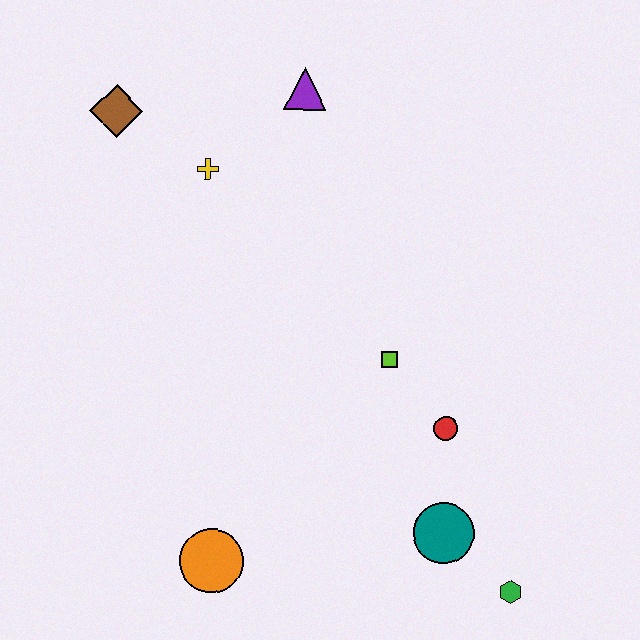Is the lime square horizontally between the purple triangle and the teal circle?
Yes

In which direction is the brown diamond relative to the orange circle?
The brown diamond is above the orange circle.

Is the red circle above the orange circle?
Yes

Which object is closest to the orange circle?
The teal circle is closest to the orange circle.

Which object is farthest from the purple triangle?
The green hexagon is farthest from the purple triangle.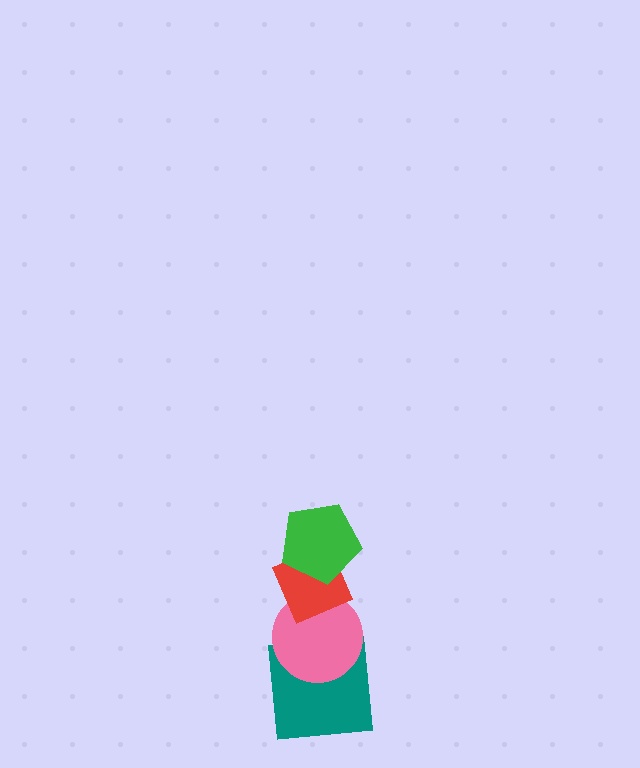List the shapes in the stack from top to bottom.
From top to bottom: the green pentagon, the red diamond, the pink circle, the teal square.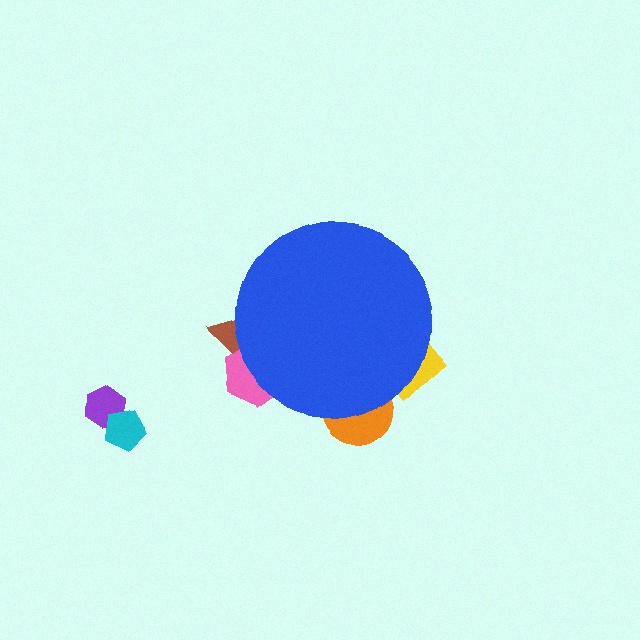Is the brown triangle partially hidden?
Yes, the brown triangle is partially hidden behind the blue circle.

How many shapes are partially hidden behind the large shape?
4 shapes are partially hidden.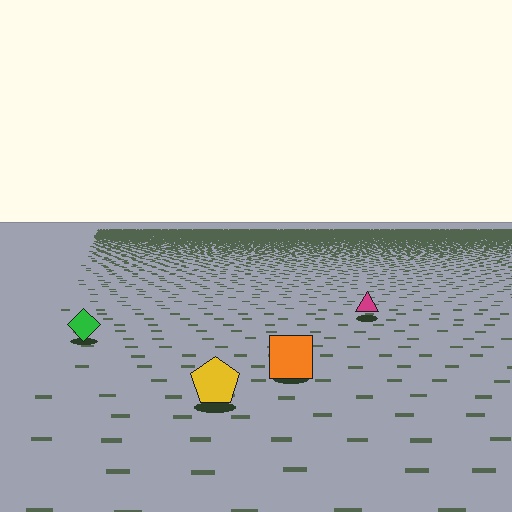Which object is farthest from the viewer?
The magenta triangle is farthest from the viewer. It appears smaller and the ground texture around it is denser.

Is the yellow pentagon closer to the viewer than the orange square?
Yes. The yellow pentagon is closer — you can tell from the texture gradient: the ground texture is coarser near it.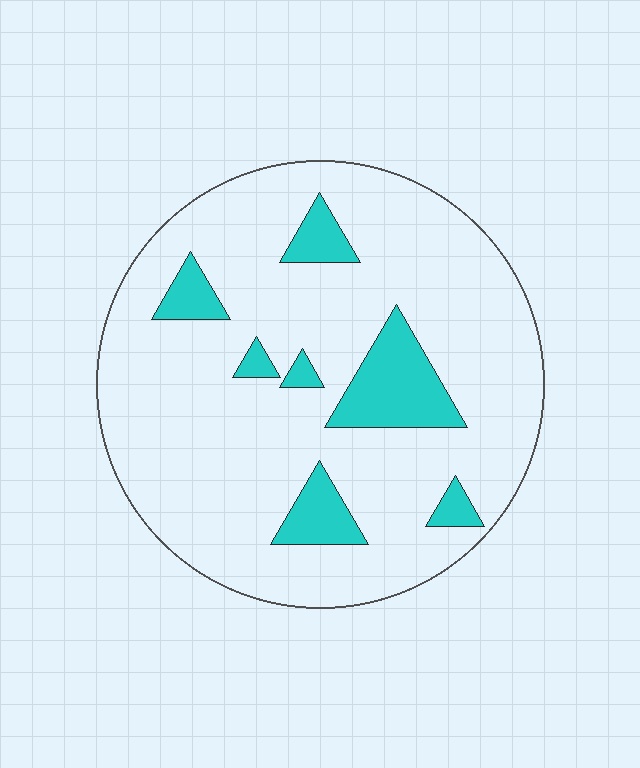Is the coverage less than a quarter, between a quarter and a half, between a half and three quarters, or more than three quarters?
Less than a quarter.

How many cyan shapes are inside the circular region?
7.